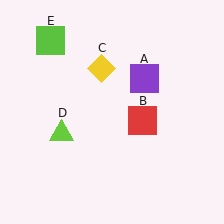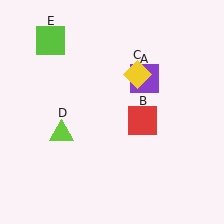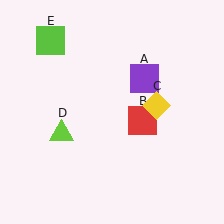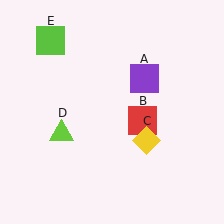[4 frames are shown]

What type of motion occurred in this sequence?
The yellow diamond (object C) rotated clockwise around the center of the scene.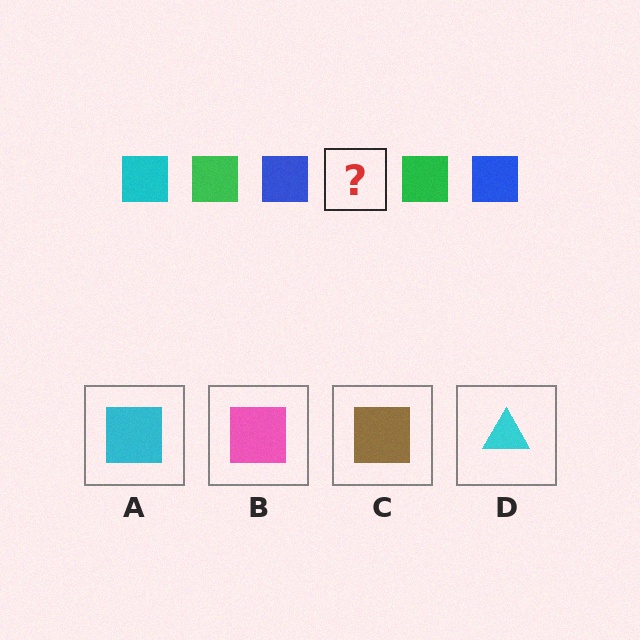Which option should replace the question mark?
Option A.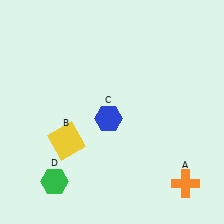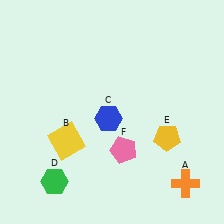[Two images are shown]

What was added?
A yellow pentagon (E), a pink pentagon (F) were added in Image 2.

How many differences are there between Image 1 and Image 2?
There are 2 differences between the two images.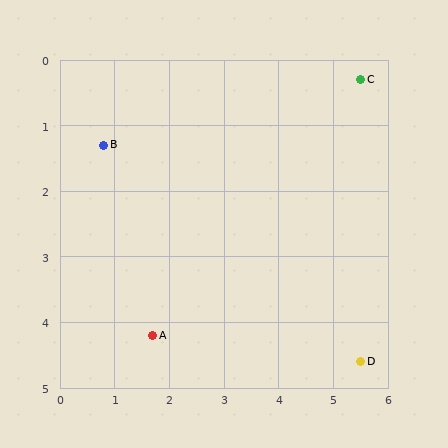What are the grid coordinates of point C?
Point C is at approximately (5.5, 0.3).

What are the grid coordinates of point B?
Point B is at approximately (0.8, 1.3).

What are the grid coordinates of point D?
Point D is at approximately (5.5, 4.6).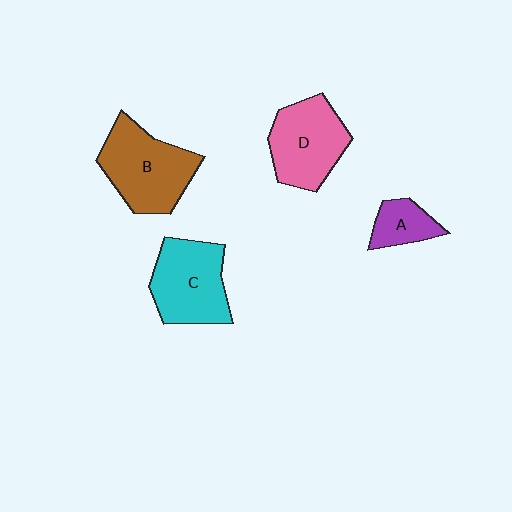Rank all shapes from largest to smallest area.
From largest to smallest: B (brown), C (cyan), D (pink), A (purple).